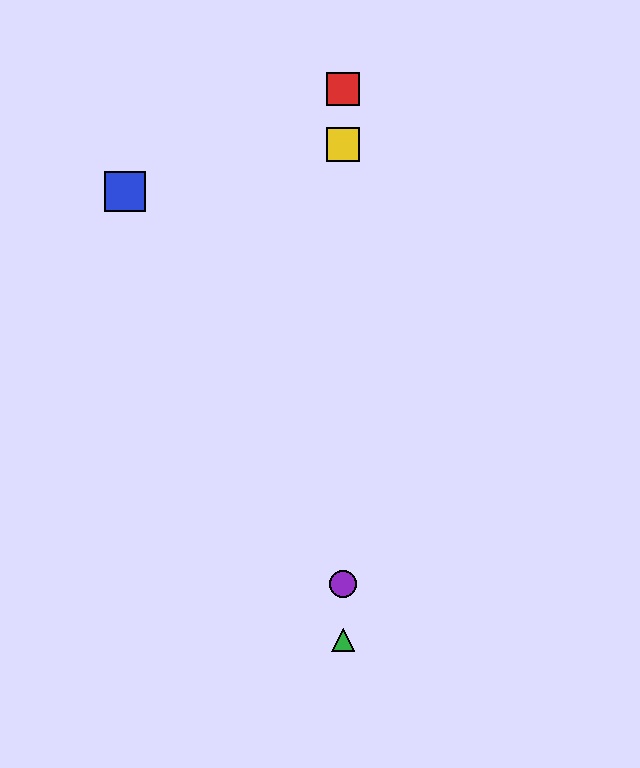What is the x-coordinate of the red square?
The red square is at x≈343.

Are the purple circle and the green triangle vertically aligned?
Yes, both are at x≈343.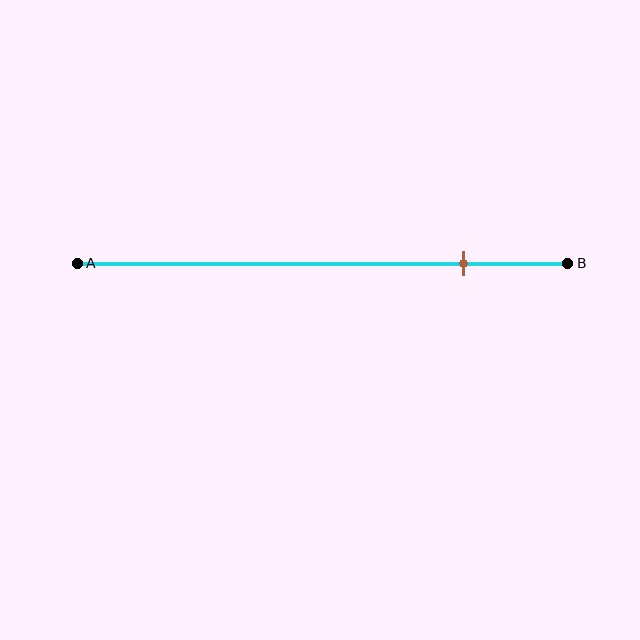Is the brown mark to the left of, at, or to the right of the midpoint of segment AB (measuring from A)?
The brown mark is to the right of the midpoint of segment AB.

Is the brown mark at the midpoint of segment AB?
No, the mark is at about 80% from A, not at the 50% midpoint.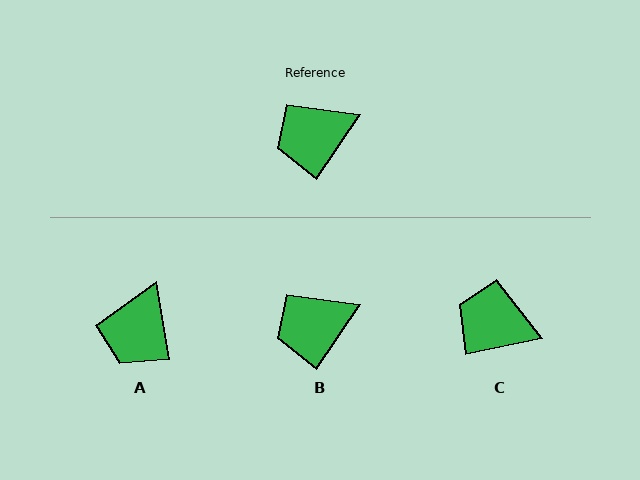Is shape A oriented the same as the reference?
No, it is off by about 44 degrees.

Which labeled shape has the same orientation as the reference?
B.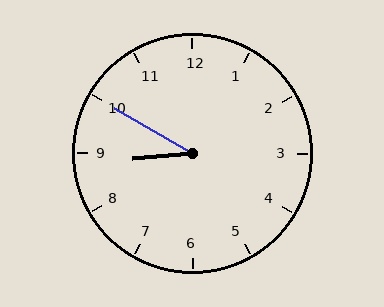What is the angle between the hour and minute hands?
Approximately 35 degrees.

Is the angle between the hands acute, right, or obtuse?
It is acute.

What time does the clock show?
8:50.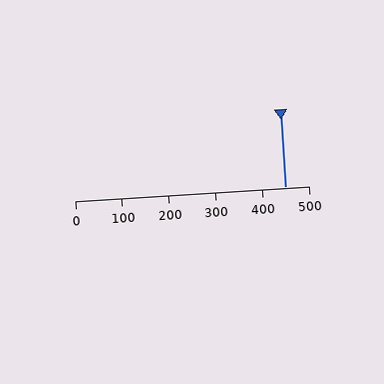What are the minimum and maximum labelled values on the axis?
The axis runs from 0 to 500.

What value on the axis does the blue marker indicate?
The marker indicates approximately 450.